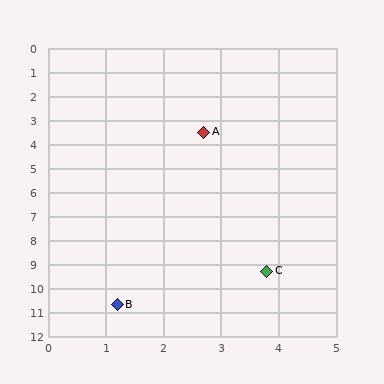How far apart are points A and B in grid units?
Points A and B are about 7.4 grid units apart.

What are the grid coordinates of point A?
Point A is at approximately (2.7, 3.5).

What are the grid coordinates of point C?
Point C is at approximately (3.8, 9.3).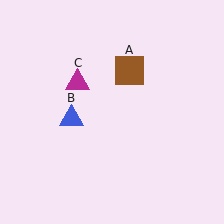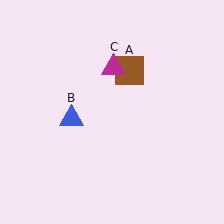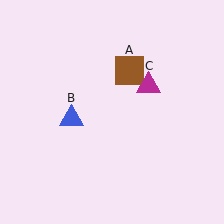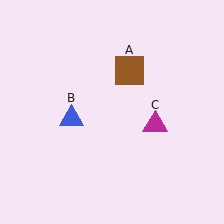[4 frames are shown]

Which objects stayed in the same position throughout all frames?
Brown square (object A) and blue triangle (object B) remained stationary.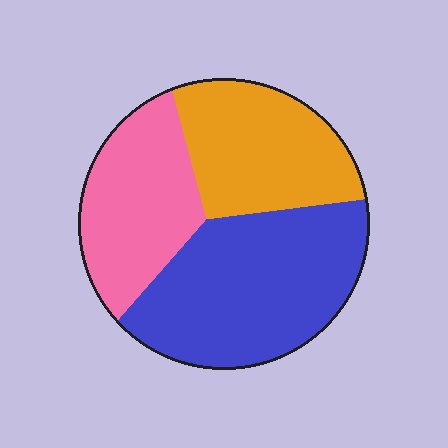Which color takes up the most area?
Blue, at roughly 45%.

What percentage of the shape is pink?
Pink takes up about one quarter (1/4) of the shape.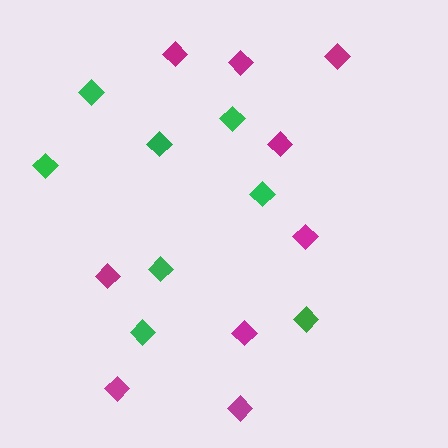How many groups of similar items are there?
There are 2 groups: one group of green diamonds (8) and one group of magenta diamonds (9).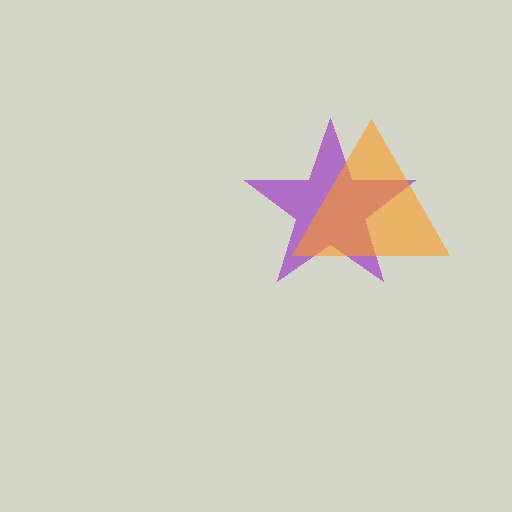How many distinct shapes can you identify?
There are 2 distinct shapes: a purple star, an orange triangle.